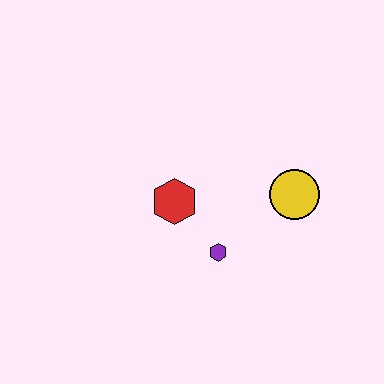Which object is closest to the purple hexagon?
The red hexagon is closest to the purple hexagon.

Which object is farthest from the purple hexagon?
The yellow circle is farthest from the purple hexagon.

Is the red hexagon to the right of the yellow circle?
No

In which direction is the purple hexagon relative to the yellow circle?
The purple hexagon is to the left of the yellow circle.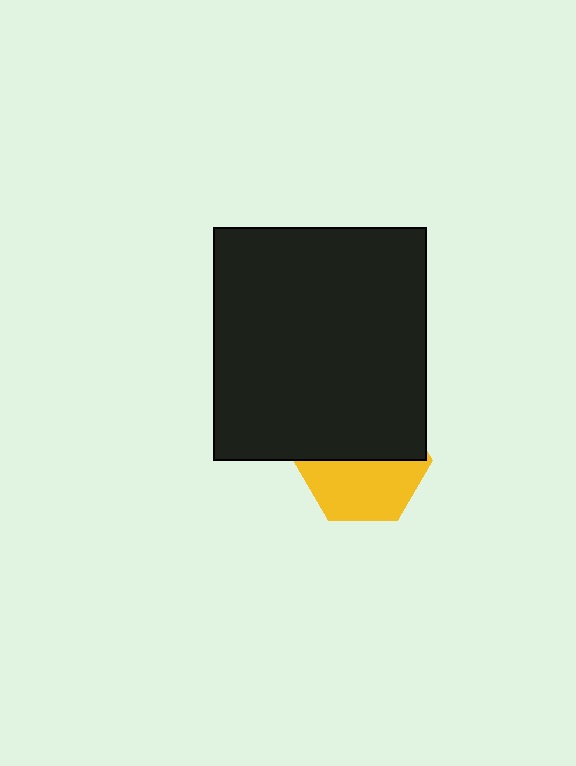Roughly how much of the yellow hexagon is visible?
About half of it is visible (roughly 49%).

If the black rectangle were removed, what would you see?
You would see the complete yellow hexagon.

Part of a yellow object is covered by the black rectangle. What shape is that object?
It is a hexagon.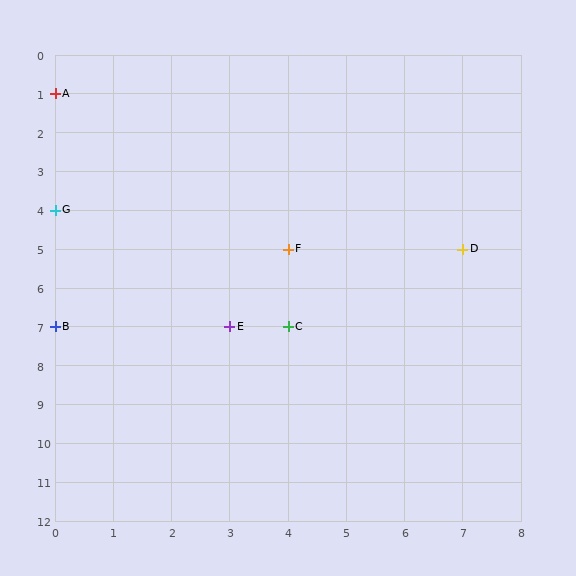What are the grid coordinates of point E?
Point E is at grid coordinates (3, 7).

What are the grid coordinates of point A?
Point A is at grid coordinates (0, 1).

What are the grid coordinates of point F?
Point F is at grid coordinates (4, 5).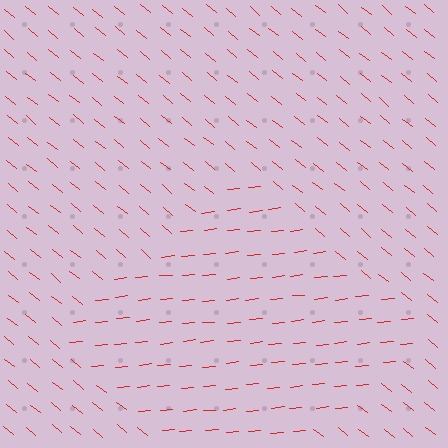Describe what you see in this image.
The image is filled with small red line segments. A diamond region in the image has lines oriented differently from the surrounding lines, creating a visible texture boundary.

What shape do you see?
I see a diamond.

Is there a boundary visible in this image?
Yes, there is a texture boundary formed by a change in line orientation.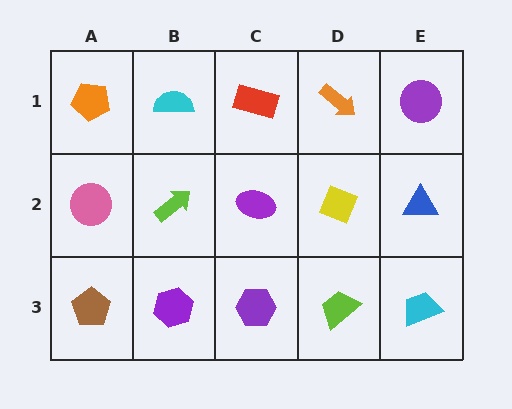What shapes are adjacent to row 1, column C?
A purple ellipse (row 2, column C), a cyan semicircle (row 1, column B), an orange arrow (row 1, column D).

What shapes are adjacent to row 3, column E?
A blue triangle (row 2, column E), a lime trapezoid (row 3, column D).